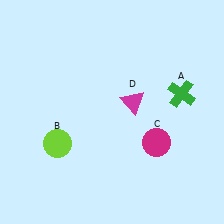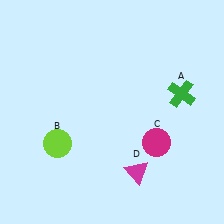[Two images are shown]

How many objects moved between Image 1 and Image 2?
1 object moved between the two images.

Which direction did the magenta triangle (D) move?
The magenta triangle (D) moved down.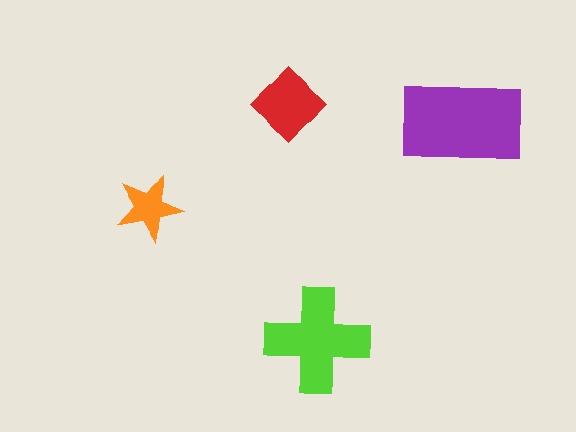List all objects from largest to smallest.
The purple rectangle, the lime cross, the red diamond, the orange star.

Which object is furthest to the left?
The orange star is leftmost.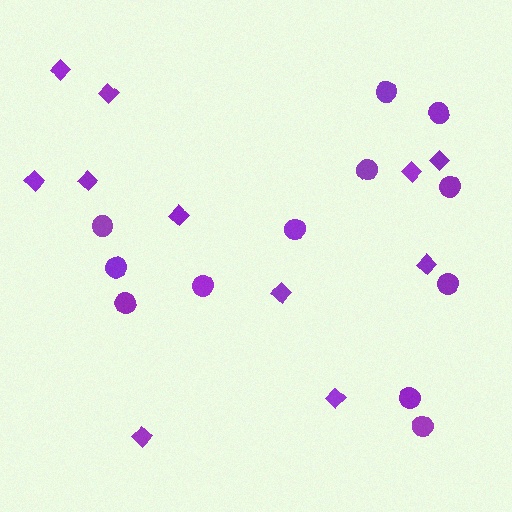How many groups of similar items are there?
There are 2 groups: one group of diamonds (11) and one group of circles (12).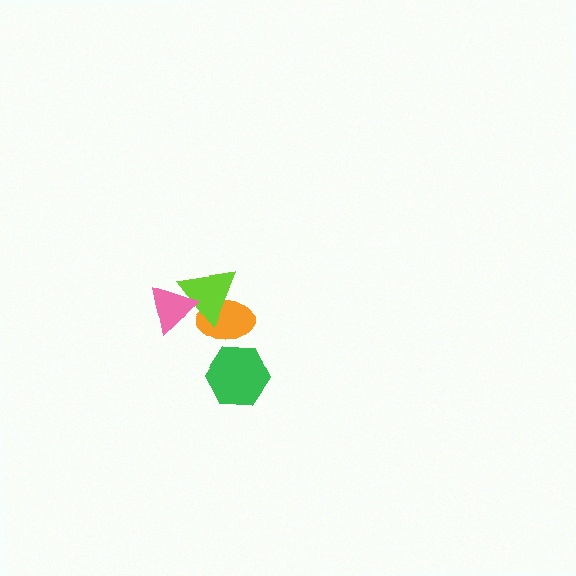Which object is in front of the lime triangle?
The pink triangle is in front of the lime triangle.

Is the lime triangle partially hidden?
Yes, it is partially covered by another shape.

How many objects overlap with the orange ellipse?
1 object overlaps with the orange ellipse.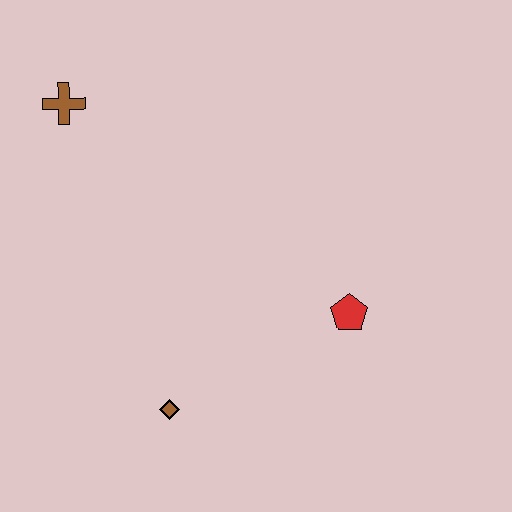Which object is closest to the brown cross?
The brown diamond is closest to the brown cross.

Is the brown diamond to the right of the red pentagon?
No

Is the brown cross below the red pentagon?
No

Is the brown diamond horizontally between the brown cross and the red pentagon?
Yes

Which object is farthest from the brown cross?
The red pentagon is farthest from the brown cross.